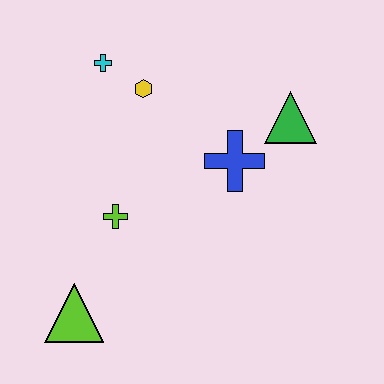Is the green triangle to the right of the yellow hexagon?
Yes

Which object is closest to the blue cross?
The green triangle is closest to the blue cross.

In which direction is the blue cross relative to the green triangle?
The blue cross is to the left of the green triangle.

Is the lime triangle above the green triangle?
No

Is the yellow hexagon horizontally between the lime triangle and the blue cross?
Yes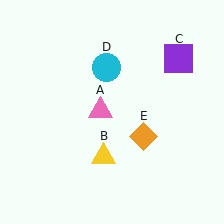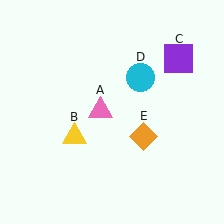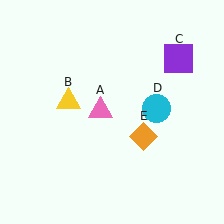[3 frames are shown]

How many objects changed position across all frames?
2 objects changed position: yellow triangle (object B), cyan circle (object D).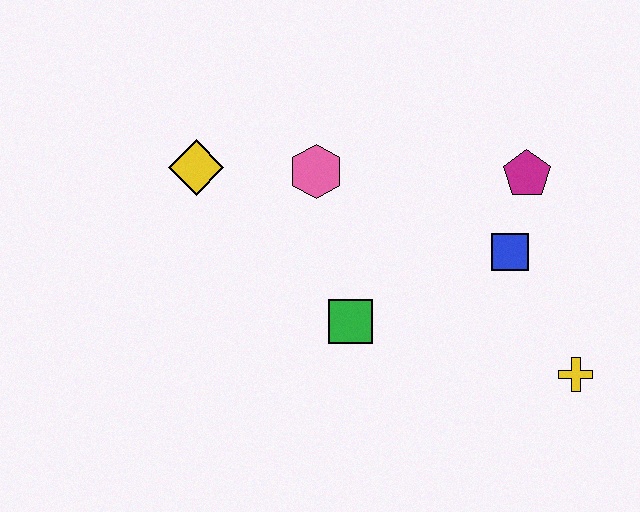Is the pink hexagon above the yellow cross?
Yes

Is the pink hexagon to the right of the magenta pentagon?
No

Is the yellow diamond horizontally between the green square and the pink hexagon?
No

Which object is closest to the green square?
The pink hexagon is closest to the green square.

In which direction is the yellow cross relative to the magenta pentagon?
The yellow cross is below the magenta pentagon.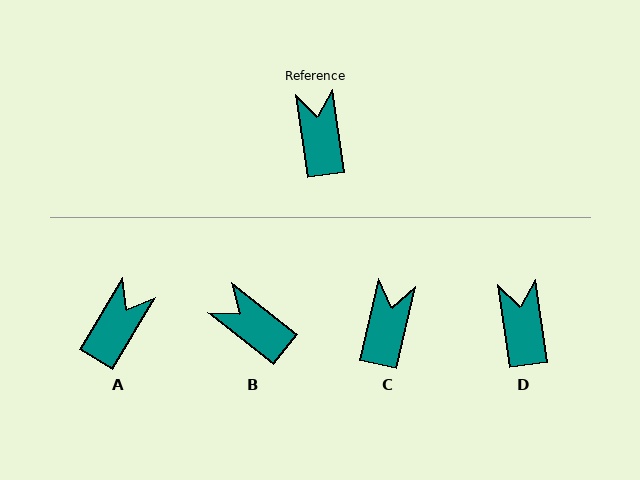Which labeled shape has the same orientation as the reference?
D.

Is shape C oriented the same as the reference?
No, it is off by about 21 degrees.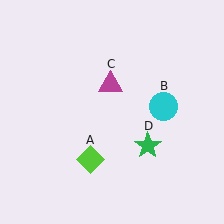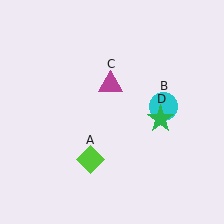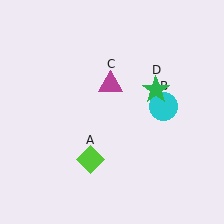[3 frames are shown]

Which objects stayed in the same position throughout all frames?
Lime diamond (object A) and cyan circle (object B) and magenta triangle (object C) remained stationary.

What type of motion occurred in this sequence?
The green star (object D) rotated counterclockwise around the center of the scene.